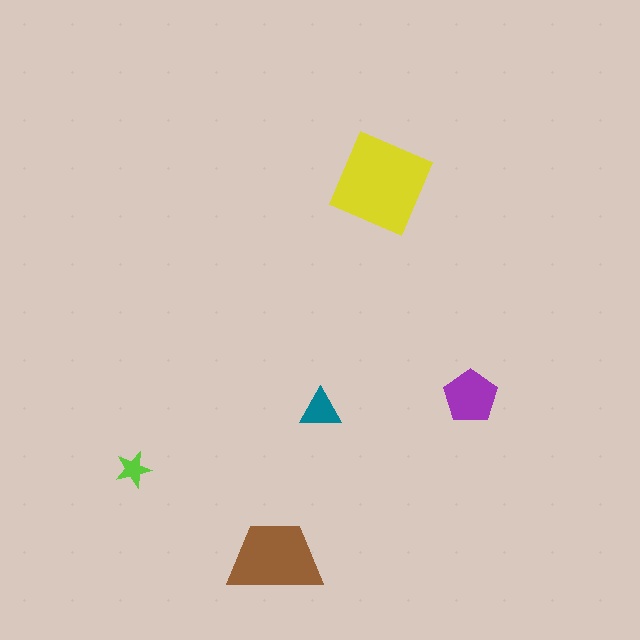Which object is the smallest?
The lime star.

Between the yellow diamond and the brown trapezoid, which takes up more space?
The yellow diamond.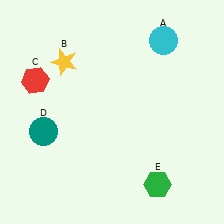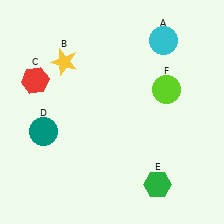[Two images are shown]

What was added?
A lime circle (F) was added in Image 2.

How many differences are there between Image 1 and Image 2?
There is 1 difference between the two images.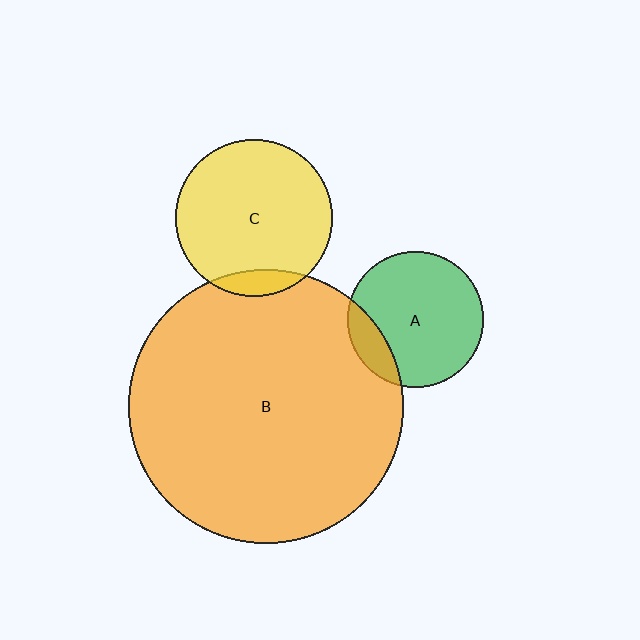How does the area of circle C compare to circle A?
Approximately 1.3 times.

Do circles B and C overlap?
Yes.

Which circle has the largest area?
Circle B (orange).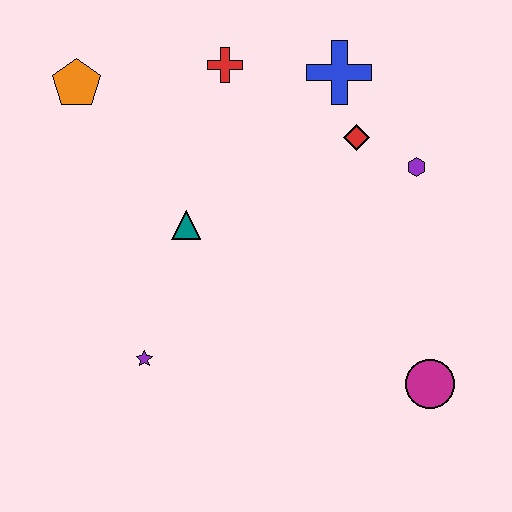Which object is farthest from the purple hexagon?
The orange pentagon is farthest from the purple hexagon.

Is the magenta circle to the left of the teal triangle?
No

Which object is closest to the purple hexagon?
The red diamond is closest to the purple hexagon.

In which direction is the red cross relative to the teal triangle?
The red cross is above the teal triangle.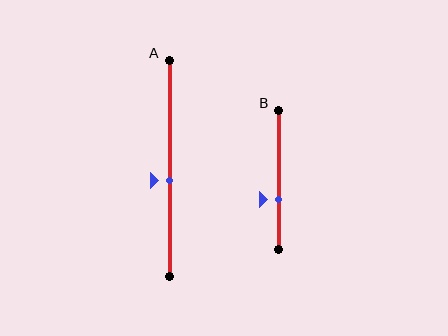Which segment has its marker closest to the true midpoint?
Segment A has its marker closest to the true midpoint.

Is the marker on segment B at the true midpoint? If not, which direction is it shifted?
No, the marker on segment B is shifted downward by about 14% of the segment length.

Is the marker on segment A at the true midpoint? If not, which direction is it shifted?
No, the marker on segment A is shifted downward by about 6% of the segment length.